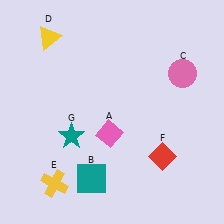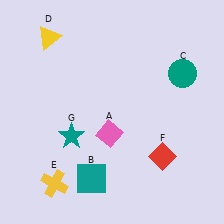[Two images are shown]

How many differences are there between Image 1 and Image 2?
There is 1 difference between the two images.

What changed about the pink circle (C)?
In Image 1, C is pink. In Image 2, it changed to teal.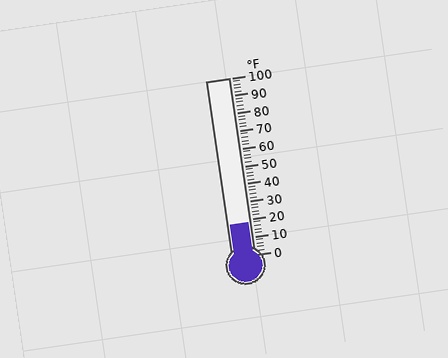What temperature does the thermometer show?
The thermometer shows approximately 18°F.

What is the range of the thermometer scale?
The thermometer scale ranges from 0°F to 100°F.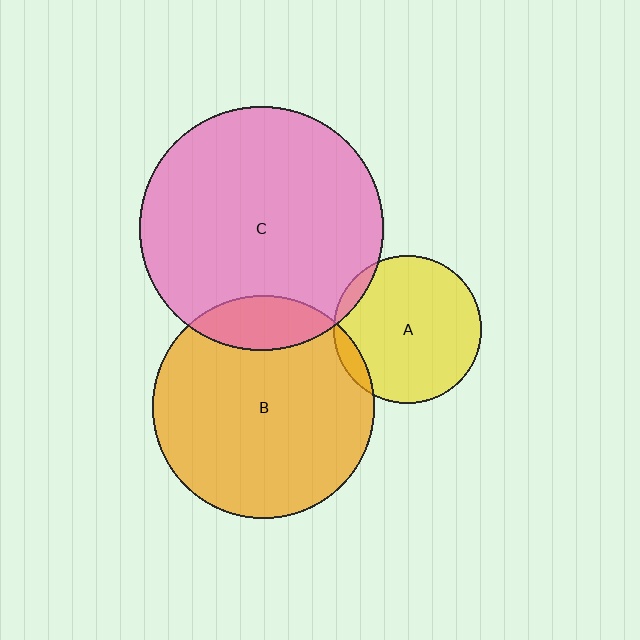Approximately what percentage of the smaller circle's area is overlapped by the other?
Approximately 5%.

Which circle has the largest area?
Circle C (pink).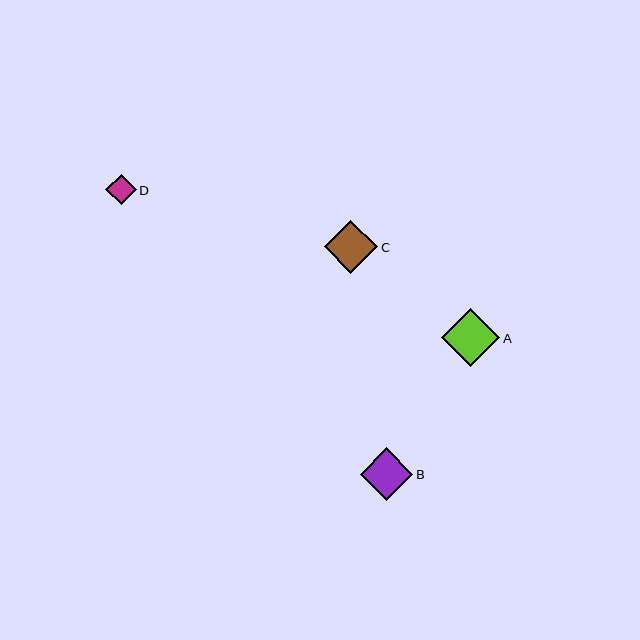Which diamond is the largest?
Diamond A is the largest with a size of approximately 58 pixels.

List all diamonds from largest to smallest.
From largest to smallest: A, C, B, D.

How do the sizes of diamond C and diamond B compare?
Diamond C and diamond B are approximately the same size.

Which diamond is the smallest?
Diamond D is the smallest with a size of approximately 30 pixels.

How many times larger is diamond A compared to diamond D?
Diamond A is approximately 1.9 times the size of diamond D.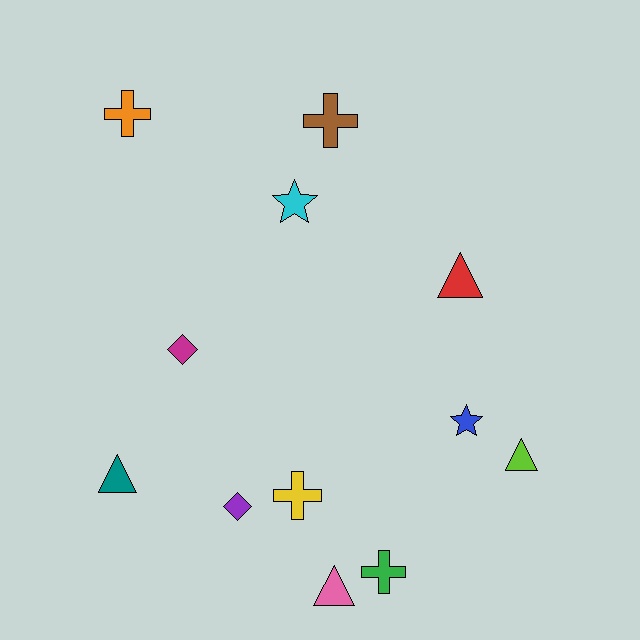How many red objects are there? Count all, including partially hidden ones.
There is 1 red object.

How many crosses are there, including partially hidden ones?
There are 4 crosses.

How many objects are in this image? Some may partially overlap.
There are 12 objects.